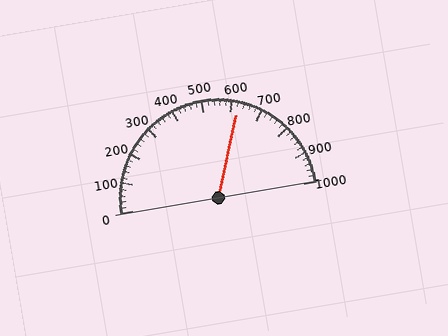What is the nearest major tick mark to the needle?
The nearest major tick mark is 600.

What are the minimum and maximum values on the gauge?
The gauge ranges from 0 to 1000.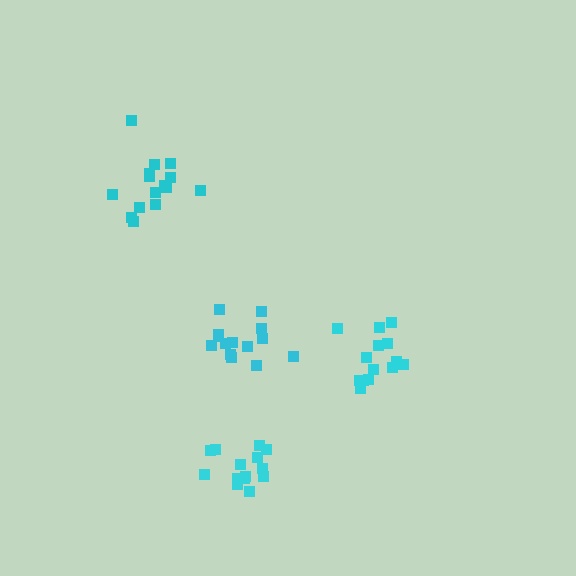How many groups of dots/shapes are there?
There are 4 groups.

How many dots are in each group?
Group 1: 14 dots, Group 2: 15 dots, Group 3: 14 dots, Group 4: 14 dots (57 total).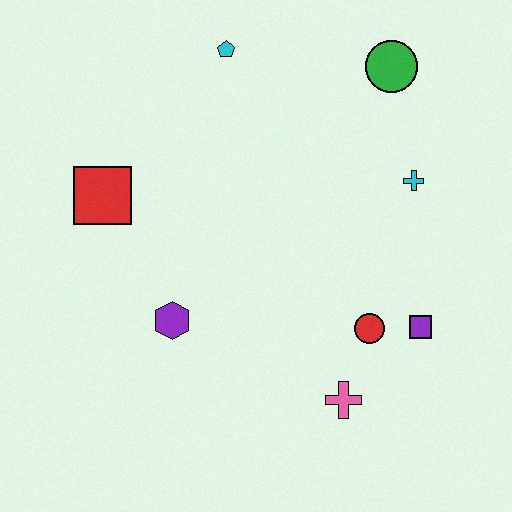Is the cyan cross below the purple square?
No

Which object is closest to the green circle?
The cyan cross is closest to the green circle.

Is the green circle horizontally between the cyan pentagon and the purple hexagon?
No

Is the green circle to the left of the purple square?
Yes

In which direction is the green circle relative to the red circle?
The green circle is above the red circle.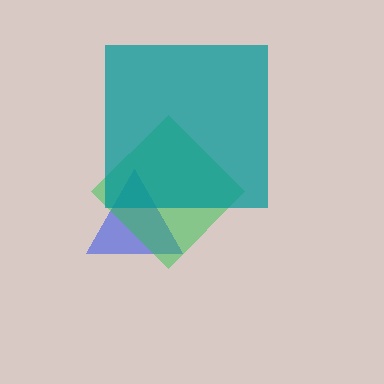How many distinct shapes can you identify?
There are 3 distinct shapes: a blue triangle, a green diamond, a teal square.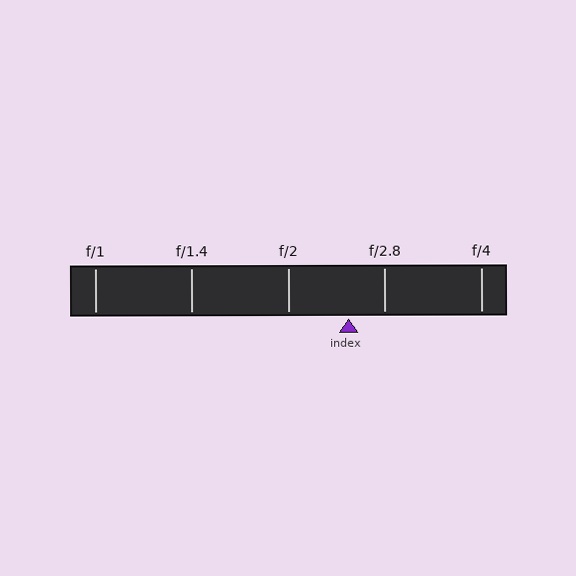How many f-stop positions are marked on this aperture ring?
There are 5 f-stop positions marked.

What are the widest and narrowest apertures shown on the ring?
The widest aperture shown is f/1 and the narrowest is f/4.